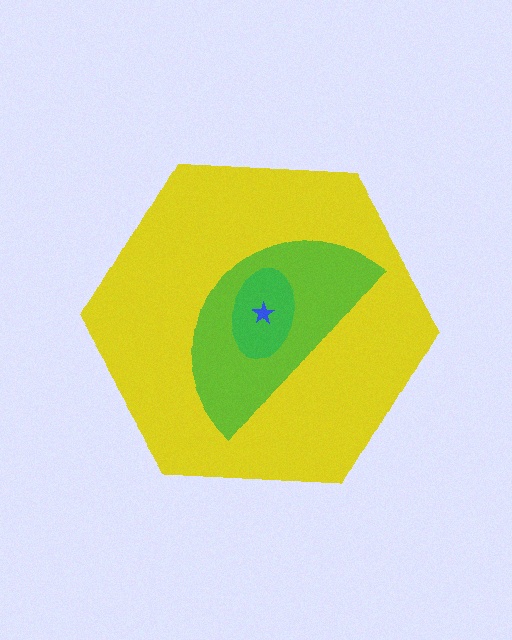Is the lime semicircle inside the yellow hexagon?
Yes.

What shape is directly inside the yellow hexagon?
The lime semicircle.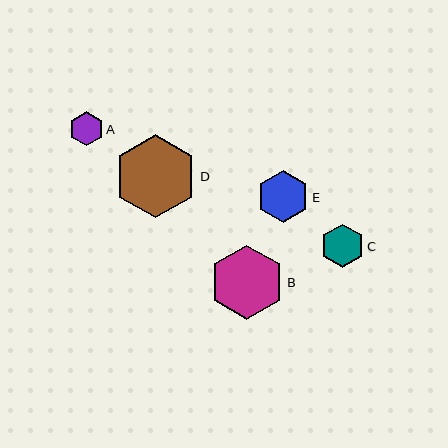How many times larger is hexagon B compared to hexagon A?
Hexagon B is approximately 2.2 times the size of hexagon A.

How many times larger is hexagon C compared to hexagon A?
Hexagon C is approximately 1.3 times the size of hexagon A.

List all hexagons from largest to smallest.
From largest to smallest: D, B, E, C, A.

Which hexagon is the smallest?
Hexagon A is the smallest with a size of approximately 34 pixels.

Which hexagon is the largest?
Hexagon D is the largest with a size of approximately 83 pixels.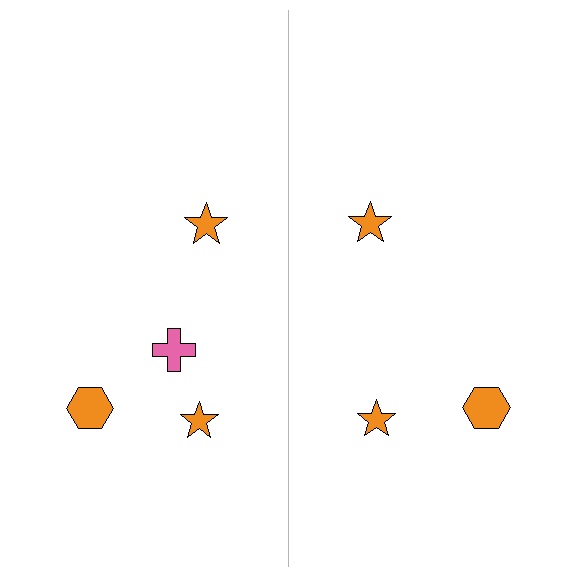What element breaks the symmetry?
A pink cross is missing from the right side.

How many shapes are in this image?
There are 7 shapes in this image.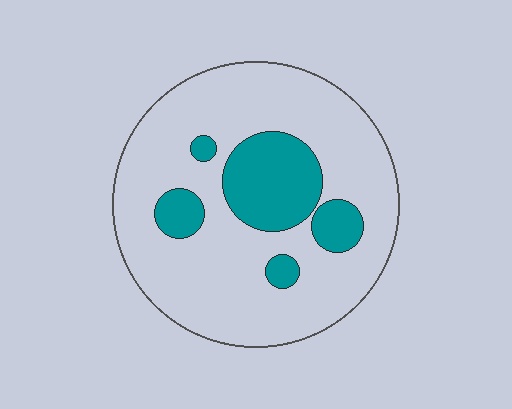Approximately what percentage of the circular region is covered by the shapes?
Approximately 20%.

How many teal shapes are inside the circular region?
5.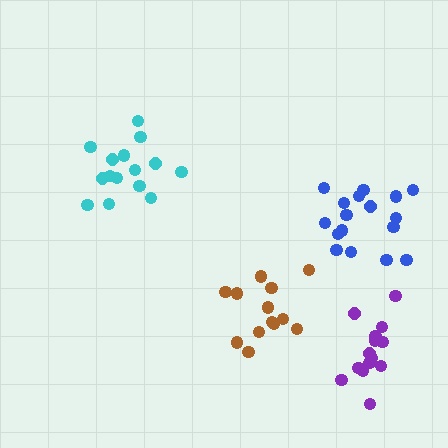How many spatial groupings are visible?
There are 4 spatial groupings.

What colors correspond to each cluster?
The clusters are colored: blue, brown, cyan, purple.